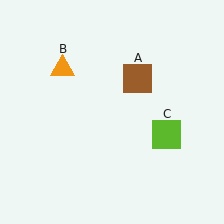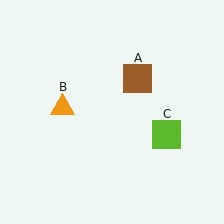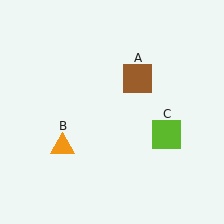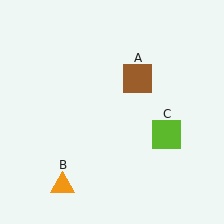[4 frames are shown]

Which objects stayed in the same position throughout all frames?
Brown square (object A) and lime square (object C) remained stationary.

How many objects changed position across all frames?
1 object changed position: orange triangle (object B).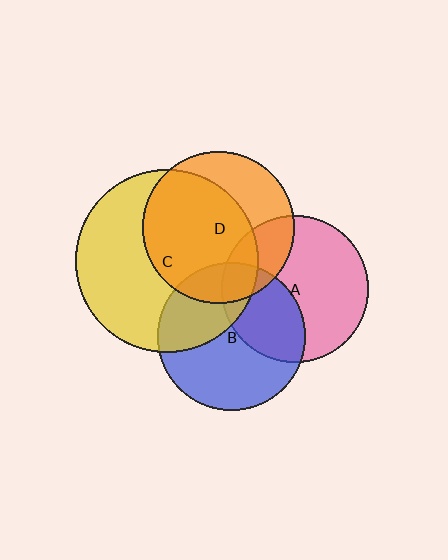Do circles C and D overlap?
Yes.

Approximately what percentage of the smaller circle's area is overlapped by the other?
Approximately 65%.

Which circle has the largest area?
Circle C (yellow).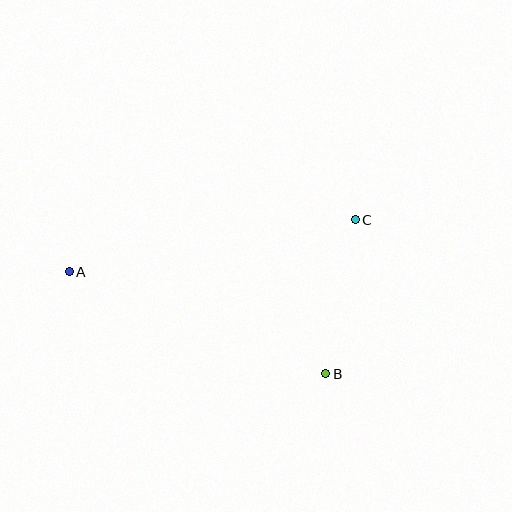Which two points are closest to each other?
Points B and C are closest to each other.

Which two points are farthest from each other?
Points A and C are farthest from each other.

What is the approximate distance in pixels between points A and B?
The distance between A and B is approximately 276 pixels.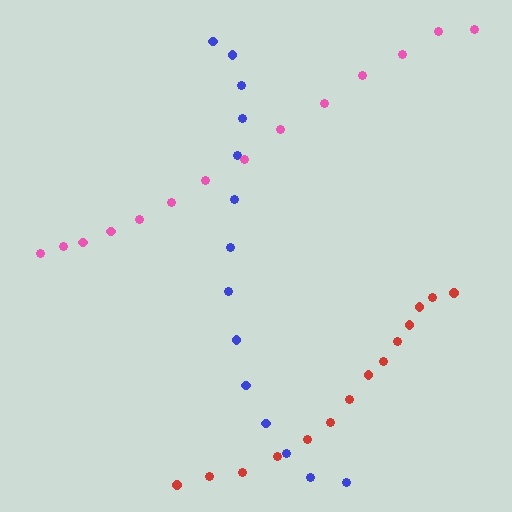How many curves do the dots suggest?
There are 3 distinct paths.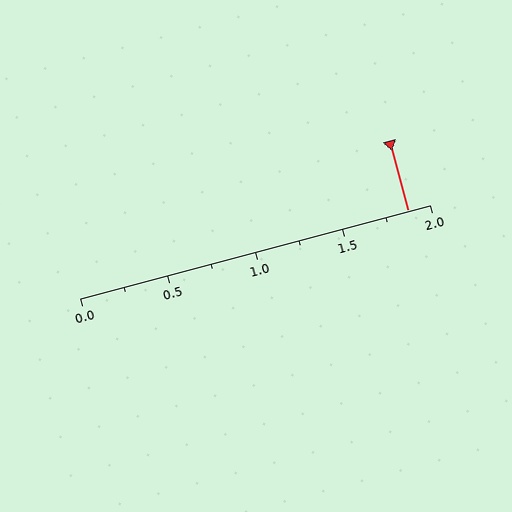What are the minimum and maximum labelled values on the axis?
The axis runs from 0.0 to 2.0.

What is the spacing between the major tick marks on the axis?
The major ticks are spaced 0.5 apart.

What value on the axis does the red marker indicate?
The marker indicates approximately 1.88.